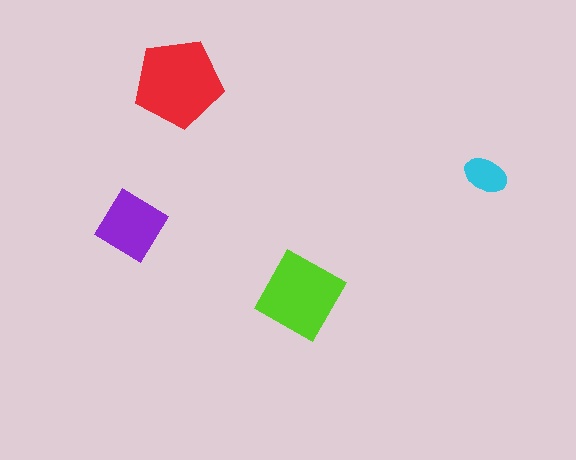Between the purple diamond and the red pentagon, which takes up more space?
The red pentagon.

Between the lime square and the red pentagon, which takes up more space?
The red pentagon.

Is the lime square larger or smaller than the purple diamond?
Larger.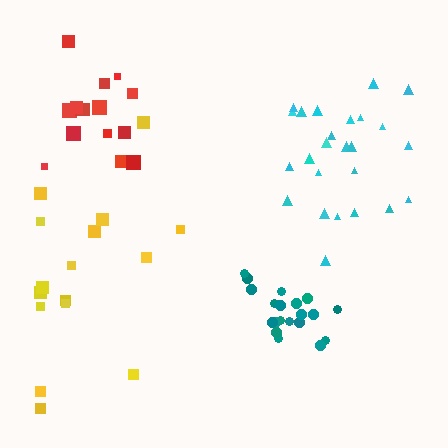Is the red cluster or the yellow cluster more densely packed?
Red.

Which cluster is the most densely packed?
Teal.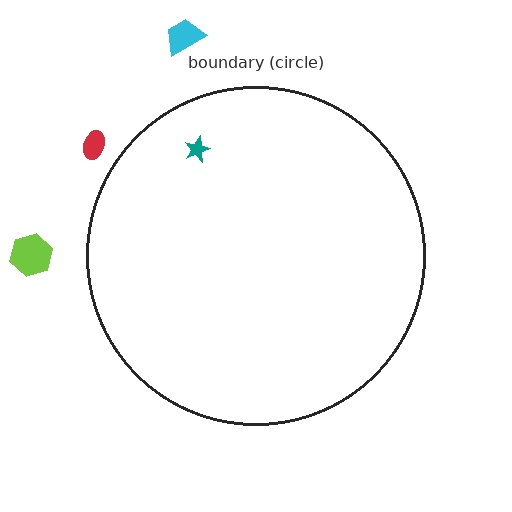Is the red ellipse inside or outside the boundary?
Outside.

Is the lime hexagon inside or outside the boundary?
Outside.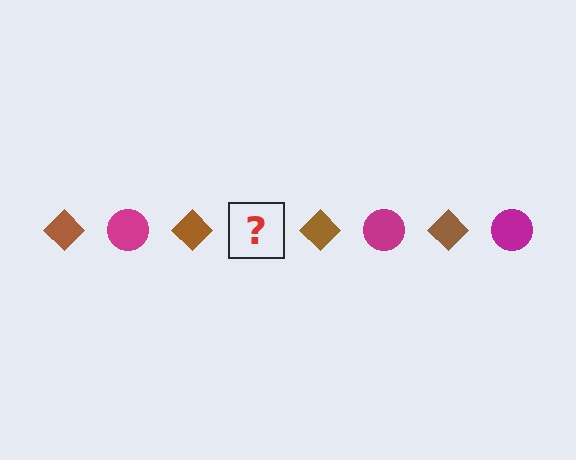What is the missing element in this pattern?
The missing element is a magenta circle.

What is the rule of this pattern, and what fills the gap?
The rule is that the pattern alternates between brown diamond and magenta circle. The gap should be filled with a magenta circle.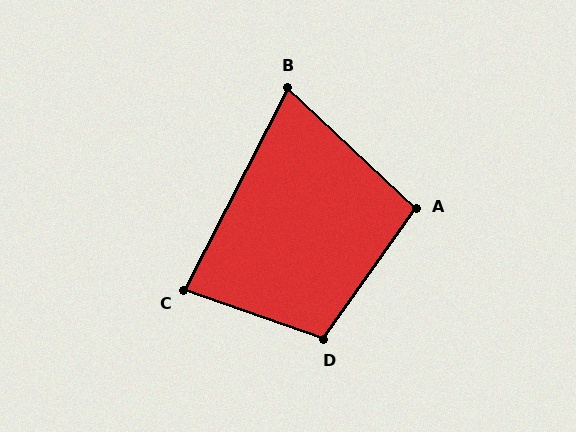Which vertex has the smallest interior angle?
B, at approximately 74 degrees.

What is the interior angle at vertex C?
Approximately 82 degrees (acute).